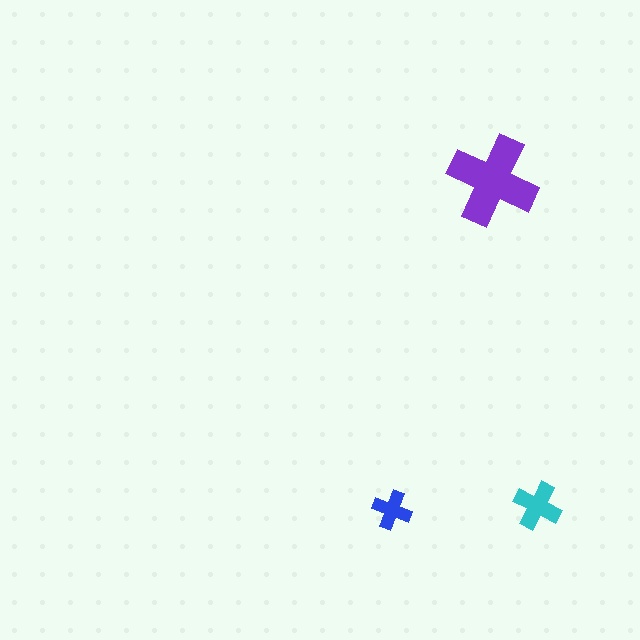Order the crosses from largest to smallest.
the purple one, the cyan one, the blue one.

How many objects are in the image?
There are 3 objects in the image.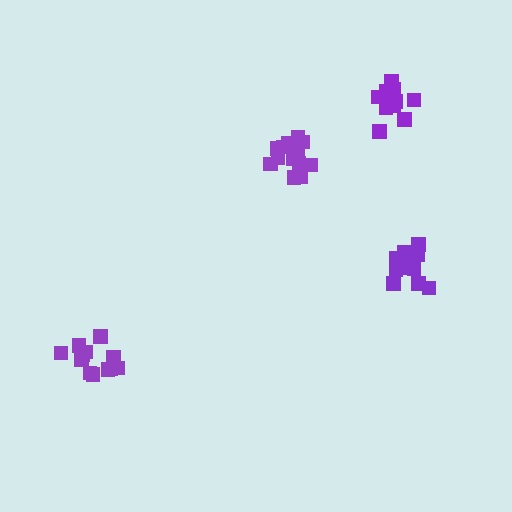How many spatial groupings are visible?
There are 4 spatial groupings.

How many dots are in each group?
Group 1: 12 dots, Group 2: 16 dots, Group 3: 13 dots, Group 4: 14 dots (55 total).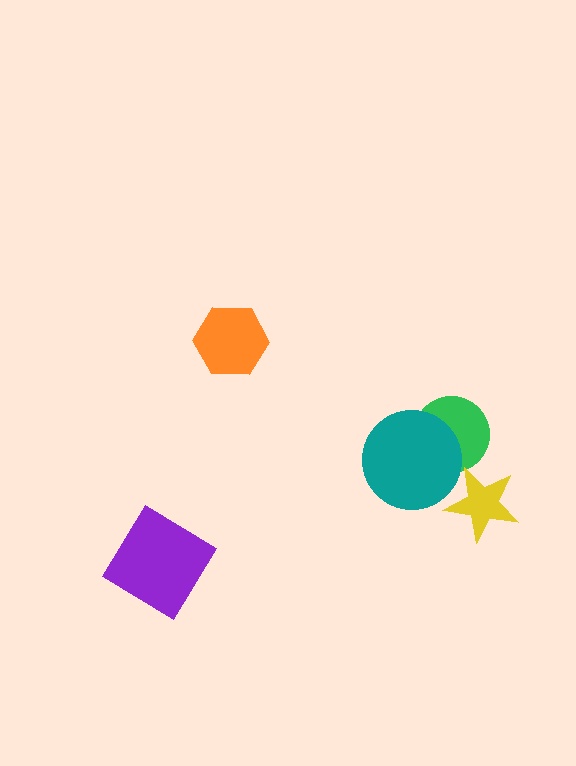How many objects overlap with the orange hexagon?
0 objects overlap with the orange hexagon.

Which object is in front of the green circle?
The teal circle is in front of the green circle.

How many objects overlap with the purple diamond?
0 objects overlap with the purple diamond.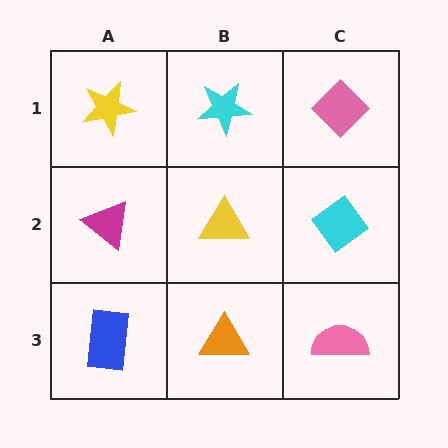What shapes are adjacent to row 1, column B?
A yellow triangle (row 2, column B), a yellow star (row 1, column A), a pink diamond (row 1, column C).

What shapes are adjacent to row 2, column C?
A pink diamond (row 1, column C), a pink semicircle (row 3, column C), a yellow triangle (row 2, column B).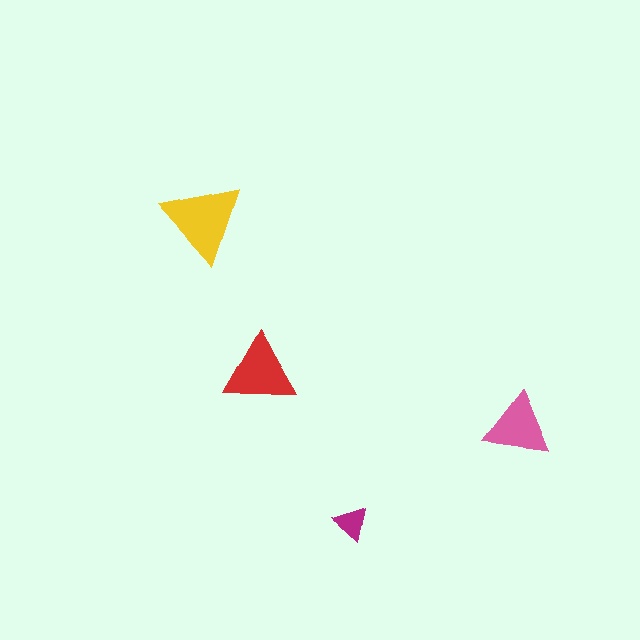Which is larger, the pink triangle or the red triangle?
The red one.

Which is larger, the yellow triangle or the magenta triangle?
The yellow one.